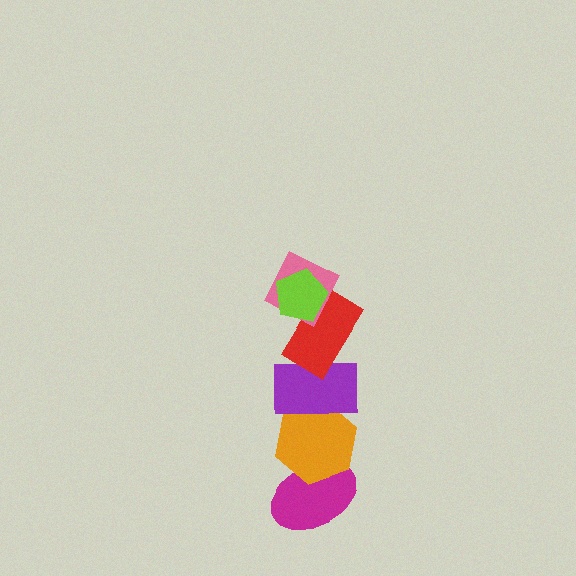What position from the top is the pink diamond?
The pink diamond is 2nd from the top.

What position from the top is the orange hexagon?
The orange hexagon is 5th from the top.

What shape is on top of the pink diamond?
The lime pentagon is on top of the pink diamond.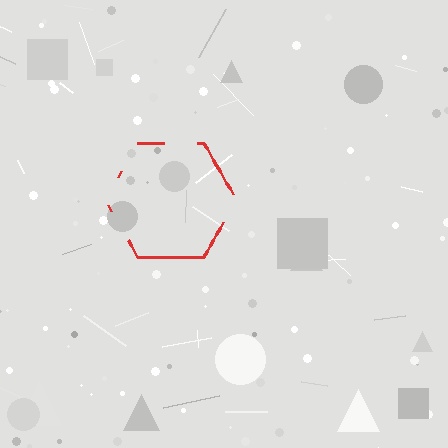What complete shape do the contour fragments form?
The contour fragments form a hexagon.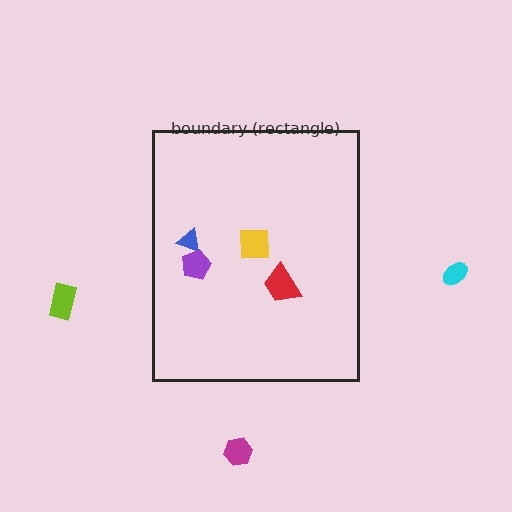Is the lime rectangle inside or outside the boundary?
Outside.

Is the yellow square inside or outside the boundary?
Inside.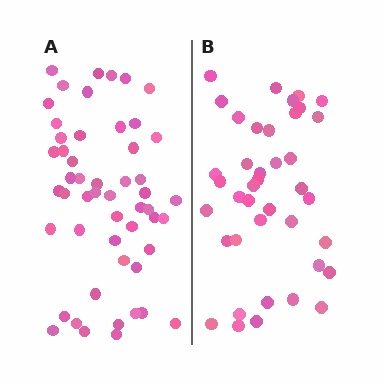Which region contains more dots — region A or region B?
Region A (the left region) has more dots.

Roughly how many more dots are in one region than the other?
Region A has roughly 12 or so more dots than region B.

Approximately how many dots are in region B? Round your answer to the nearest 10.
About 40 dots.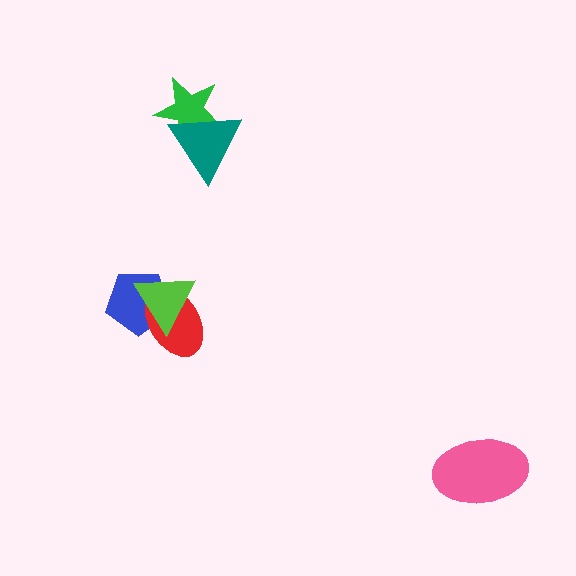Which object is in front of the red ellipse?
The lime triangle is in front of the red ellipse.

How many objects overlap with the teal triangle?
1 object overlaps with the teal triangle.